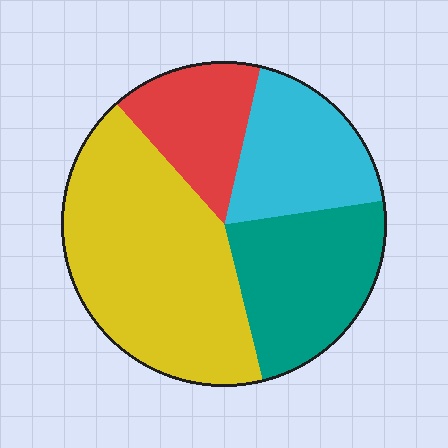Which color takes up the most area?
Yellow, at roughly 40%.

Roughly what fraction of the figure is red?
Red takes up about one sixth (1/6) of the figure.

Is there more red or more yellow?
Yellow.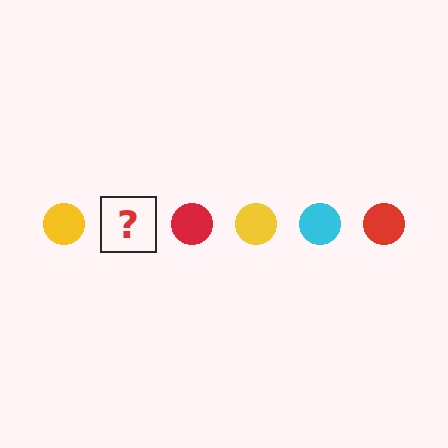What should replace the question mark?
The question mark should be replaced with a cyan circle.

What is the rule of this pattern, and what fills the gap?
The rule is that the pattern cycles through yellow, cyan, red circles. The gap should be filled with a cyan circle.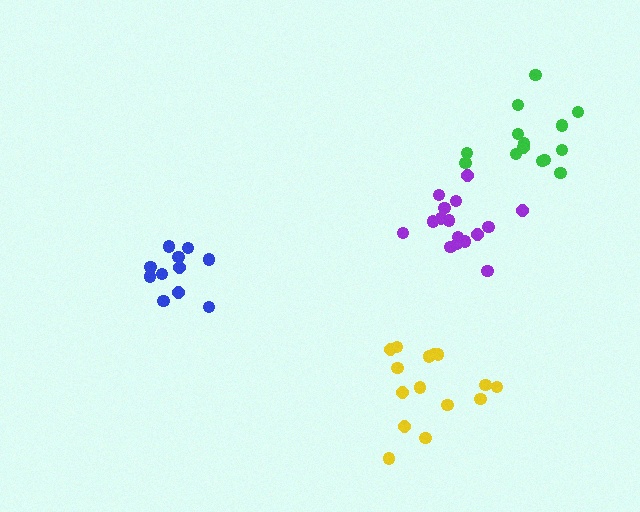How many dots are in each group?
Group 1: 14 dots, Group 2: 15 dots, Group 3: 16 dots, Group 4: 11 dots (56 total).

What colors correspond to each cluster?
The clusters are colored: green, yellow, purple, blue.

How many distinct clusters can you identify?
There are 4 distinct clusters.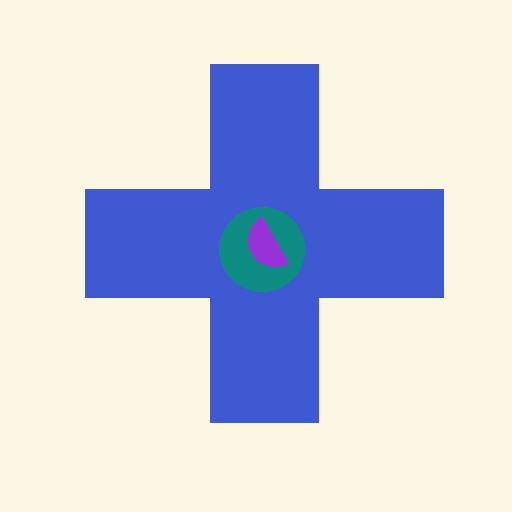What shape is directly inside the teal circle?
The purple semicircle.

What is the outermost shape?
The blue cross.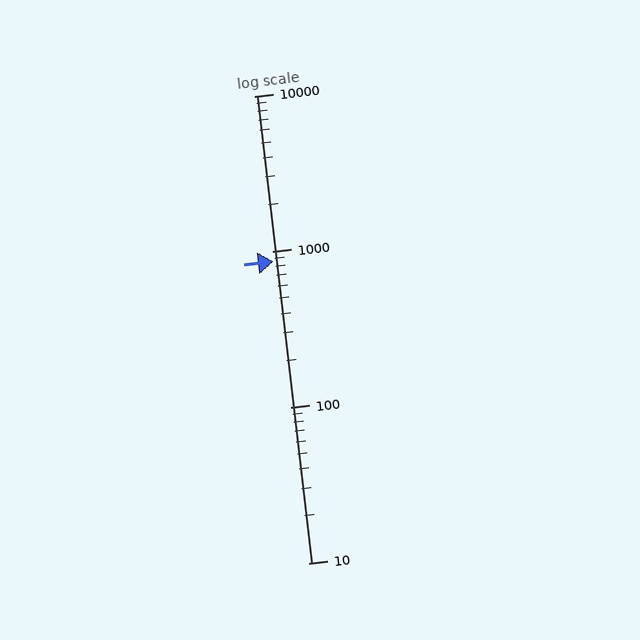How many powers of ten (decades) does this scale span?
The scale spans 3 decades, from 10 to 10000.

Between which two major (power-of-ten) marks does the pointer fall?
The pointer is between 100 and 1000.